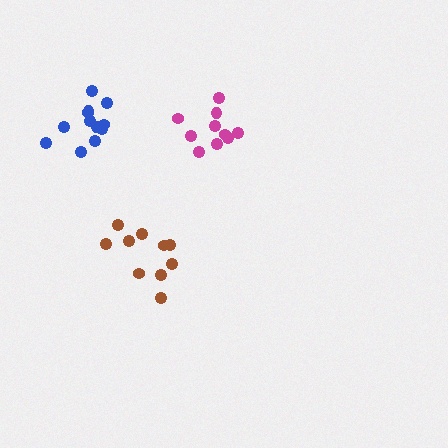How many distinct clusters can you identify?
There are 3 distinct clusters.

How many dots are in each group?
Group 1: 10 dots, Group 2: 12 dots, Group 3: 10 dots (32 total).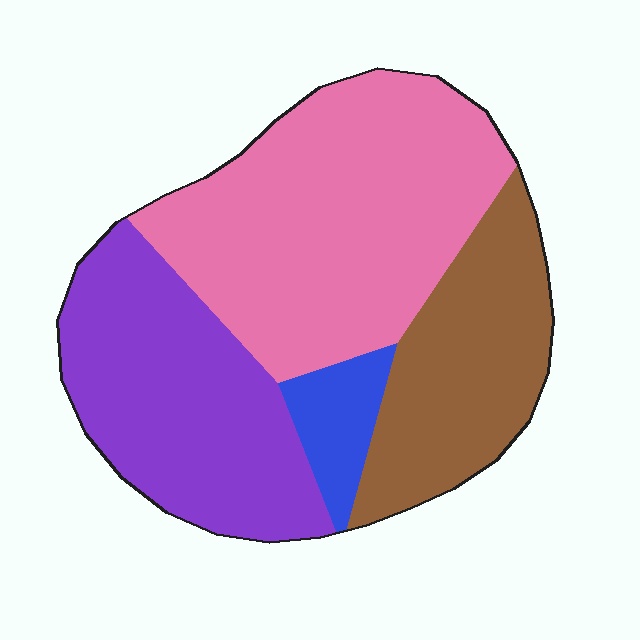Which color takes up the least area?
Blue, at roughly 5%.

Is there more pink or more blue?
Pink.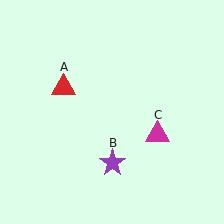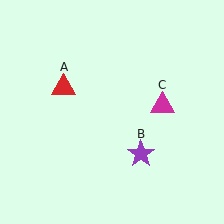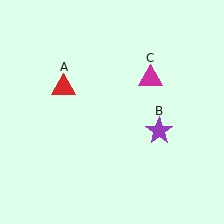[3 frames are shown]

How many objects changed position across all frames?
2 objects changed position: purple star (object B), magenta triangle (object C).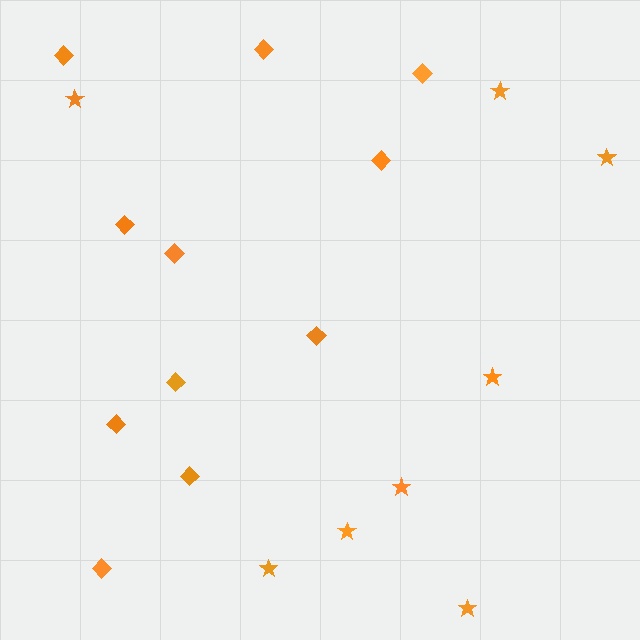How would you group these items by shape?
There are 2 groups: one group of stars (8) and one group of diamonds (11).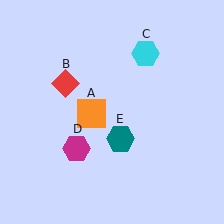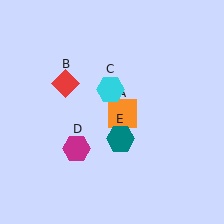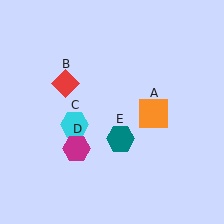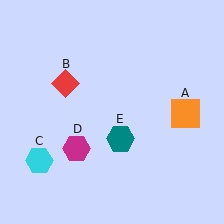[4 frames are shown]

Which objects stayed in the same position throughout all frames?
Red diamond (object B) and magenta hexagon (object D) and teal hexagon (object E) remained stationary.